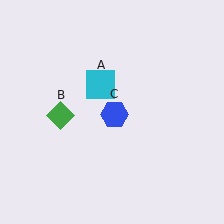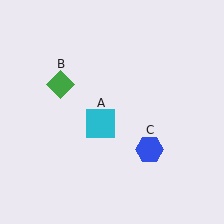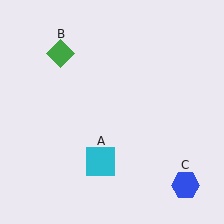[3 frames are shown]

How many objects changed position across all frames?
3 objects changed position: cyan square (object A), green diamond (object B), blue hexagon (object C).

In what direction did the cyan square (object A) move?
The cyan square (object A) moved down.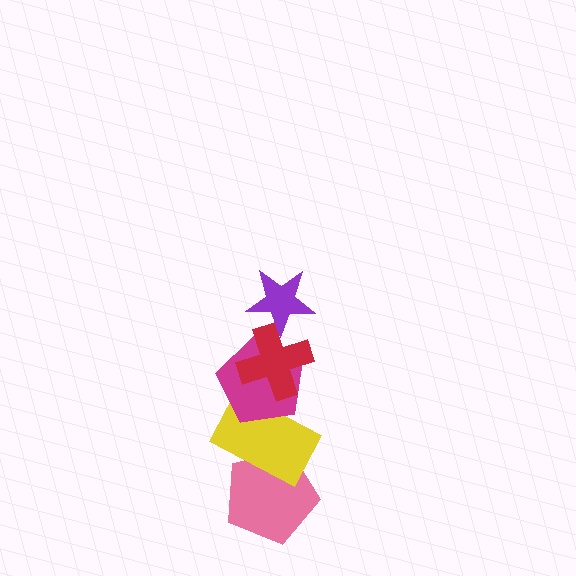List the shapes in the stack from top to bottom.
From top to bottom: the purple star, the red cross, the magenta pentagon, the yellow rectangle, the pink pentagon.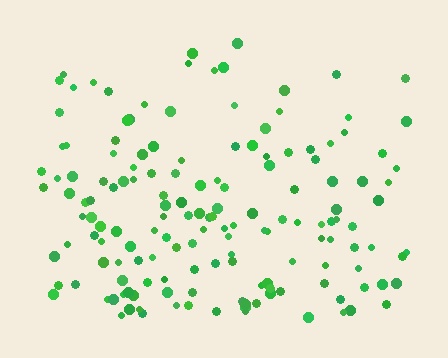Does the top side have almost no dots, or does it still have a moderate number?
Still a moderate number, just noticeably fewer than the bottom.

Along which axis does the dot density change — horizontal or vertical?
Vertical.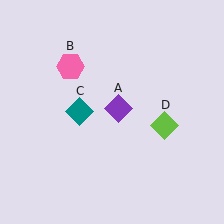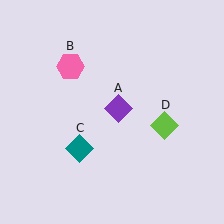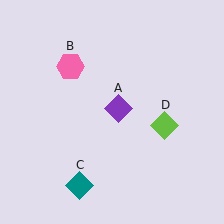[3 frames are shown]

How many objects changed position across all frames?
1 object changed position: teal diamond (object C).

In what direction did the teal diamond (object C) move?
The teal diamond (object C) moved down.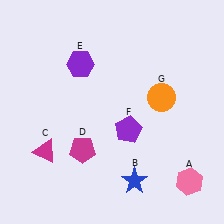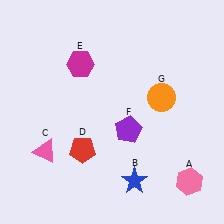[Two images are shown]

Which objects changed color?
C changed from magenta to pink. D changed from magenta to red. E changed from purple to magenta.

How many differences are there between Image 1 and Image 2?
There are 3 differences between the two images.